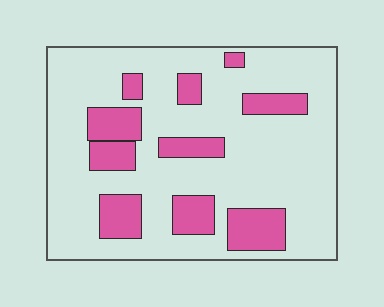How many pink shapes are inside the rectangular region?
10.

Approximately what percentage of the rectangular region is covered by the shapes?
Approximately 20%.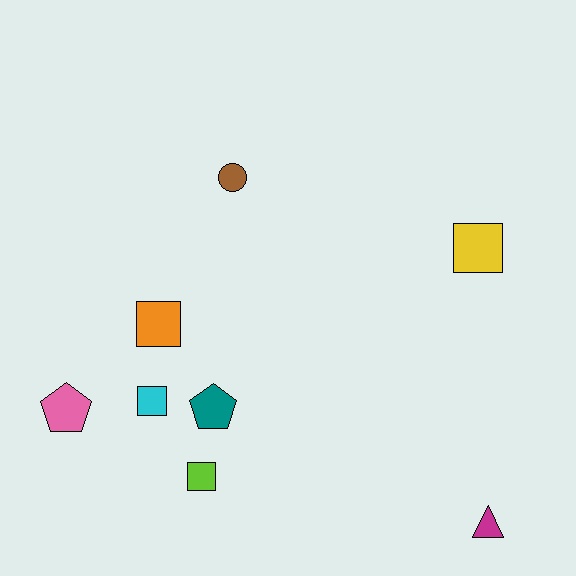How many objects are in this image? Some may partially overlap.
There are 8 objects.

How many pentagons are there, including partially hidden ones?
There are 2 pentagons.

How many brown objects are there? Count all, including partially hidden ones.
There is 1 brown object.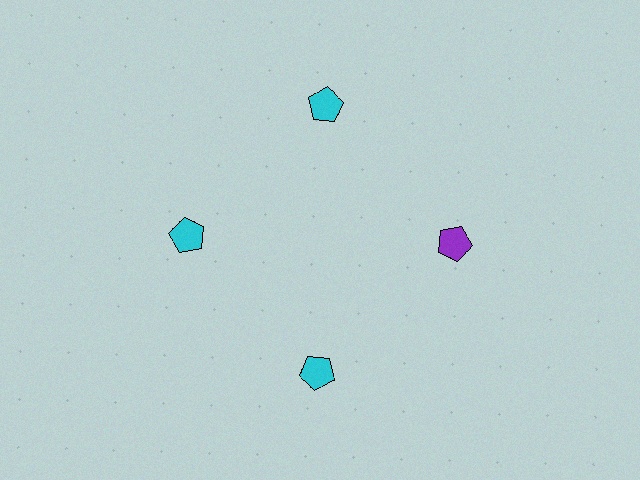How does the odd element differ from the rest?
It has a different color: purple instead of cyan.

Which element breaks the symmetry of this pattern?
The purple pentagon at roughly the 3 o'clock position breaks the symmetry. All other shapes are cyan pentagons.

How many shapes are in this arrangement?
There are 4 shapes arranged in a ring pattern.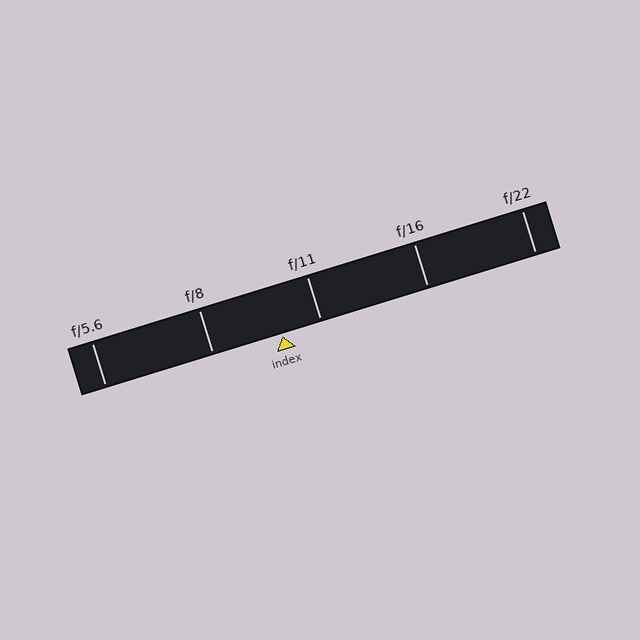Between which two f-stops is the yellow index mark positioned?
The index mark is between f/8 and f/11.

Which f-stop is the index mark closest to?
The index mark is closest to f/11.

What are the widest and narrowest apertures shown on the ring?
The widest aperture shown is f/5.6 and the narrowest is f/22.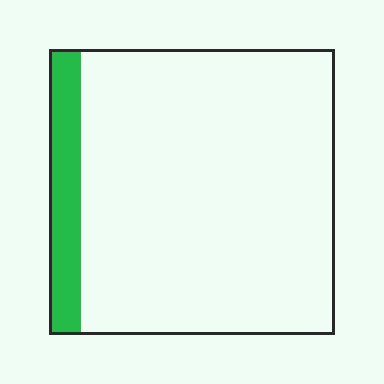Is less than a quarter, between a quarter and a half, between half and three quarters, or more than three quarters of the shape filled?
Less than a quarter.